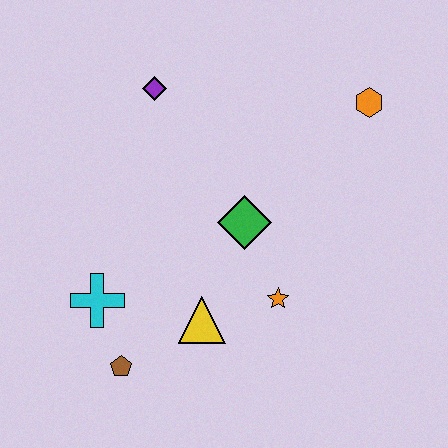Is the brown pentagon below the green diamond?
Yes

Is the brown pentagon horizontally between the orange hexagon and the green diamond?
No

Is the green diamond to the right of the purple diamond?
Yes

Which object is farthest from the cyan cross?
The orange hexagon is farthest from the cyan cross.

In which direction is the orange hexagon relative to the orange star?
The orange hexagon is above the orange star.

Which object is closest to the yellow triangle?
The orange star is closest to the yellow triangle.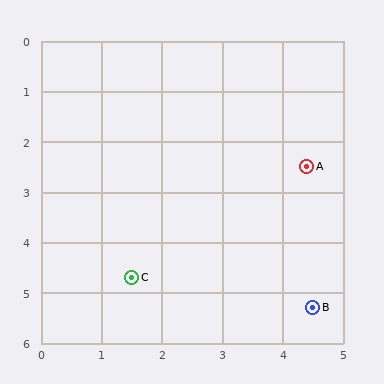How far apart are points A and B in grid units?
Points A and B are about 2.8 grid units apart.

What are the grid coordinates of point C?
Point C is at approximately (1.5, 4.7).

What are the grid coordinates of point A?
Point A is at approximately (4.4, 2.5).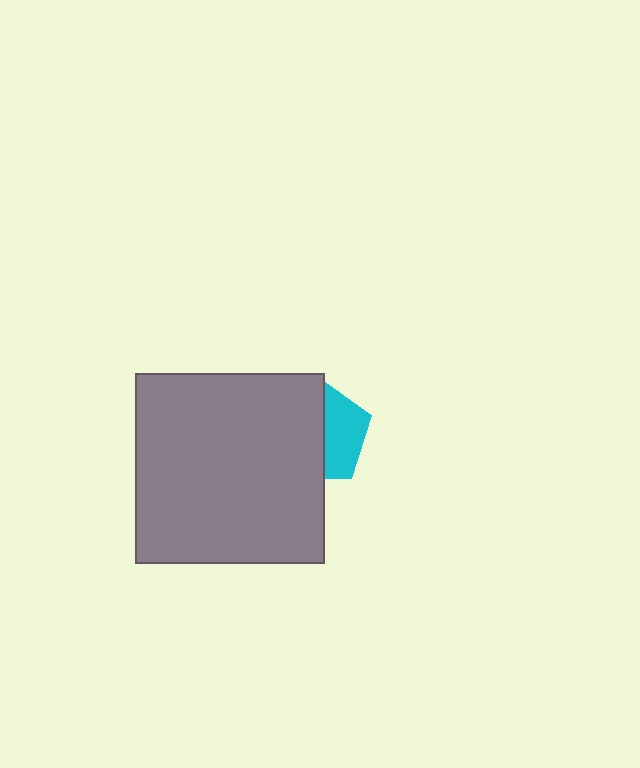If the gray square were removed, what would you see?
You would see the complete cyan pentagon.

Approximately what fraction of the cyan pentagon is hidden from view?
Roughly 59% of the cyan pentagon is hidden behind the gray square.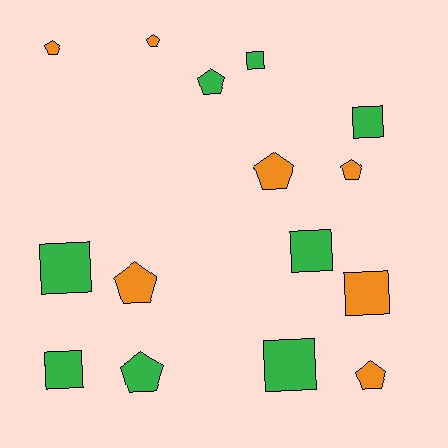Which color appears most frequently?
Green, with 8 objects.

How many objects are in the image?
There are 15 objects.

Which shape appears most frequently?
Pentagon, with 8 objects.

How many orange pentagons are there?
There are 6 orange pentagons.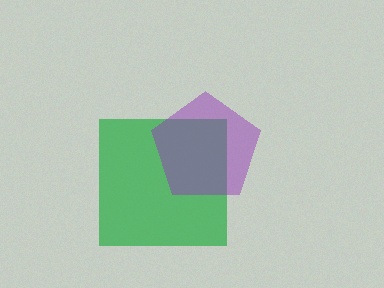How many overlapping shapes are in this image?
There are 2 overlapping shapes in the image.